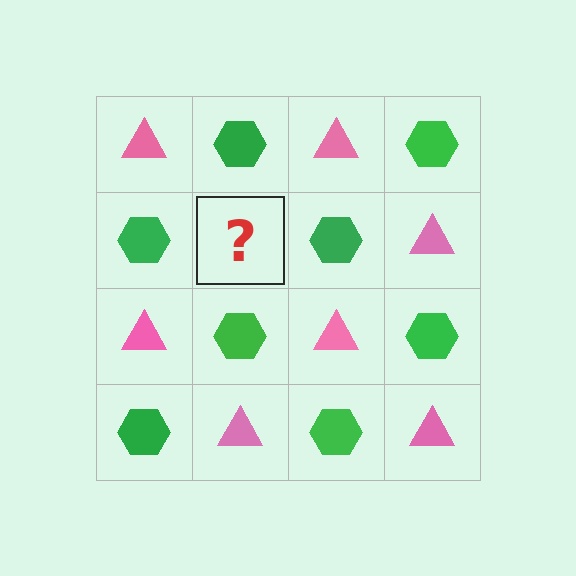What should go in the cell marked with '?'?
The missing cell should contain a pink triangle.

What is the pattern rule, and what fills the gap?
The rule is that it alternates pink triangle and green hexagon in a checkerboard pattern. The gap should be filled with a pink triangle.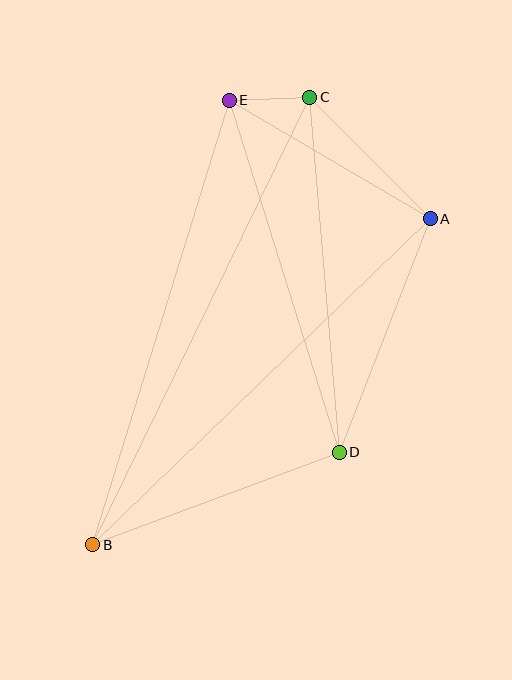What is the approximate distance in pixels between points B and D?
The distance between B and D is approximately 263 pixels.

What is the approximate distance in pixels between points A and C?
The distance between A and C is approximately 171 pixels.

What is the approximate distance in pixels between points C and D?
The distance between C and D is approximately 356 pixels.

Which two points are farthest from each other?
Points B and C are farthest from each other.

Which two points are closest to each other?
Points C and E are closest to each other.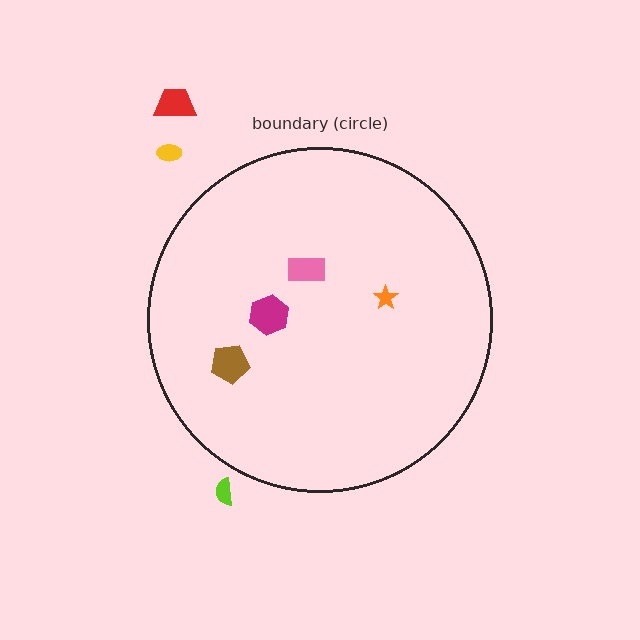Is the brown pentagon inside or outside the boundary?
Inside.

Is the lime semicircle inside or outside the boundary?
Outside.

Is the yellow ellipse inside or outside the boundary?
Outside.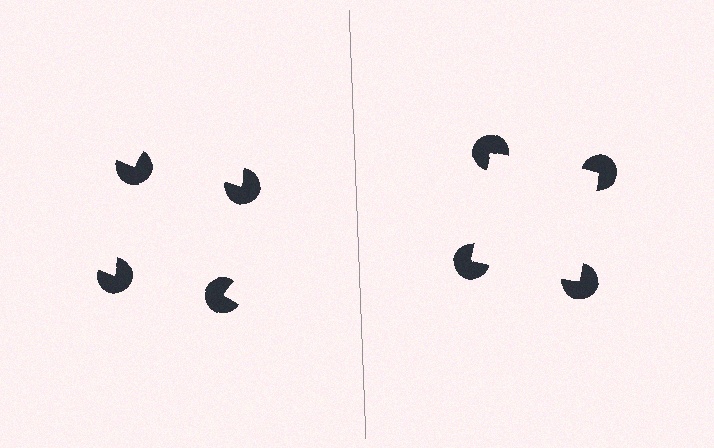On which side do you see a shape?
An illusory square appears on the right side. On the left side the wedge cuts are rotated, so no coherent shape forms.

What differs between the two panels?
The pac-man discs are positioned identically on both sides; only the wedge orientations differ. On the right they align to a square; on the left they are misaligned.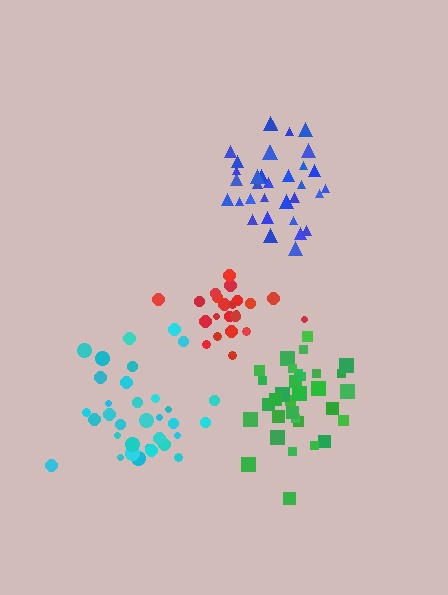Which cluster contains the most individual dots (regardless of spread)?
Blue (35).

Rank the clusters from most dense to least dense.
blue, red, green, cyan.